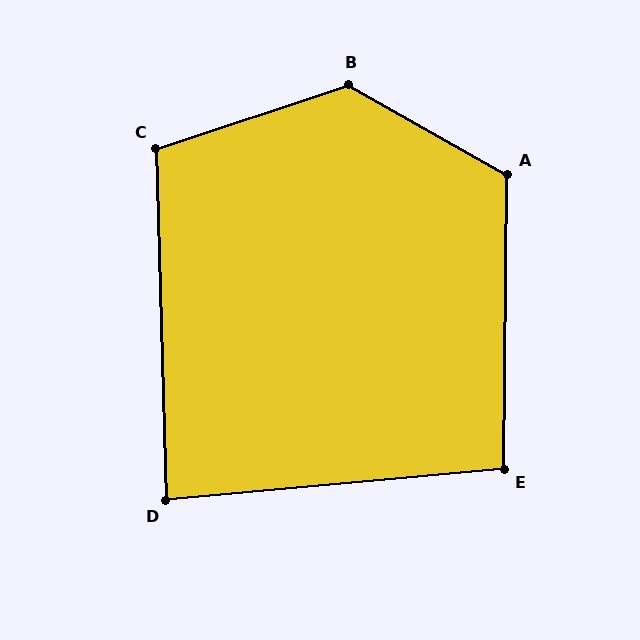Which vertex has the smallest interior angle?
D, at approximately 86 degrees.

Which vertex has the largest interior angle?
B, at approximately 132 degrees.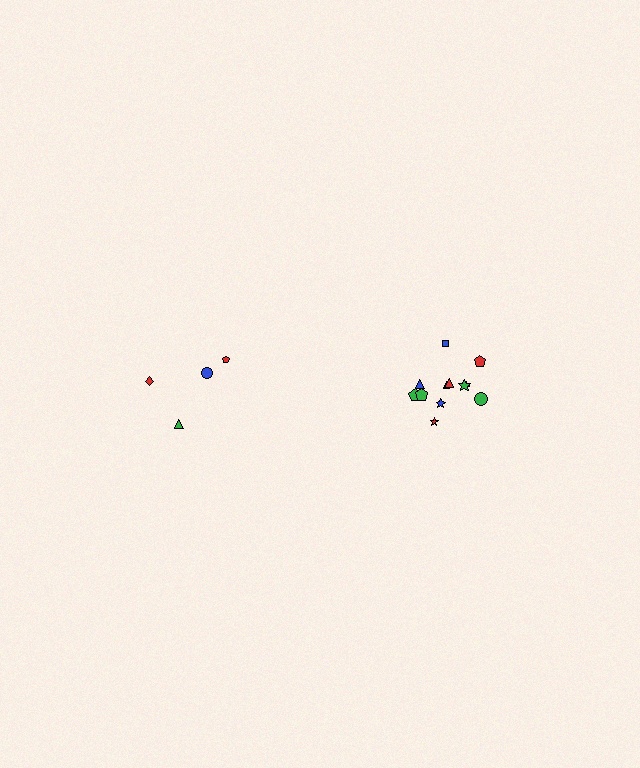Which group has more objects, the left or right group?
The right group.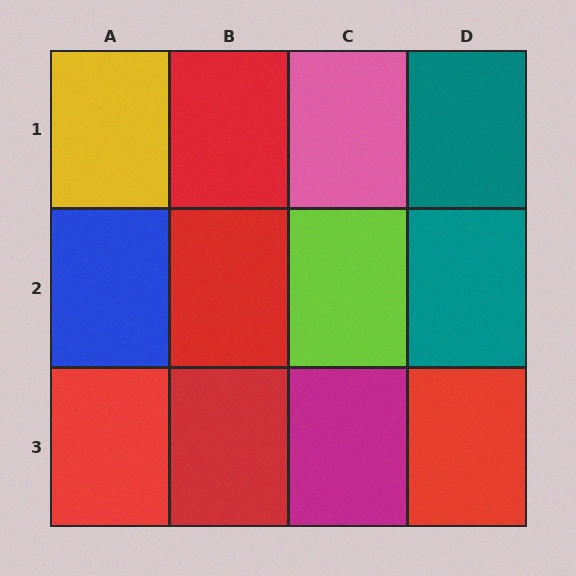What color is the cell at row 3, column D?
Red.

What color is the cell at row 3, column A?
Red.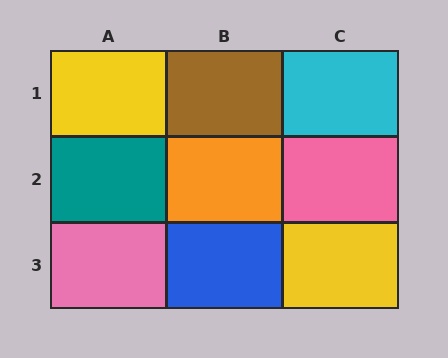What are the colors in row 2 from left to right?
Teal, orange, pink.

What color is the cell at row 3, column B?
Blue.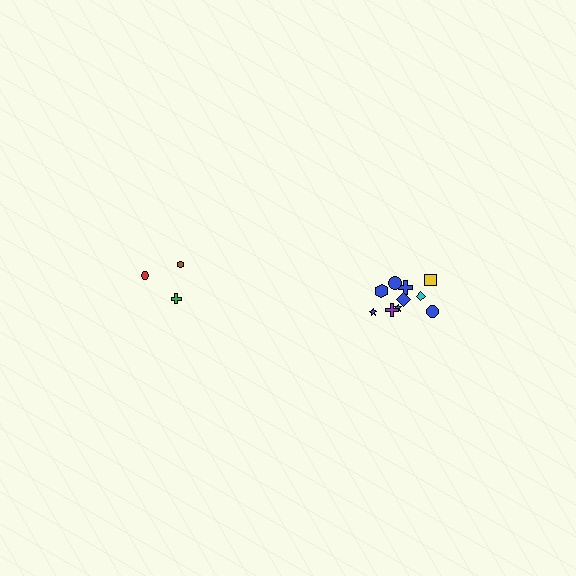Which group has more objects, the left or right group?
The right group.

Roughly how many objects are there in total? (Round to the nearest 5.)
Roughly 15 objects in total.